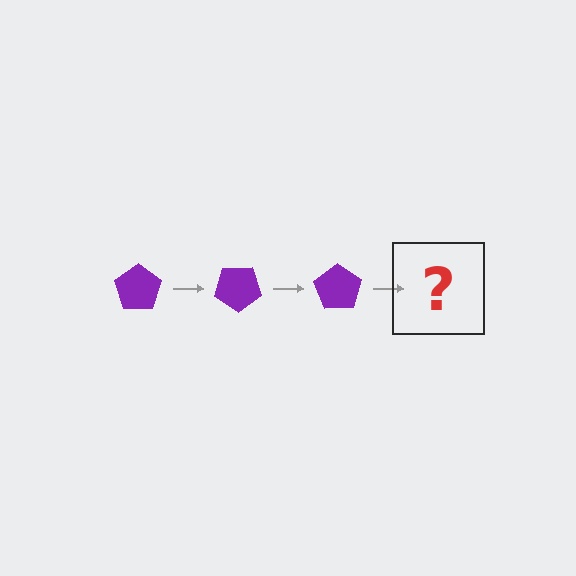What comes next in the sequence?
The next element should be a purple pentagon rotated 105 degrees.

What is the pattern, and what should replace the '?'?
The pattern is that the pentagon rotates 35 degrees each step. The '?' should be a purple pentagon rotated 105 degrees.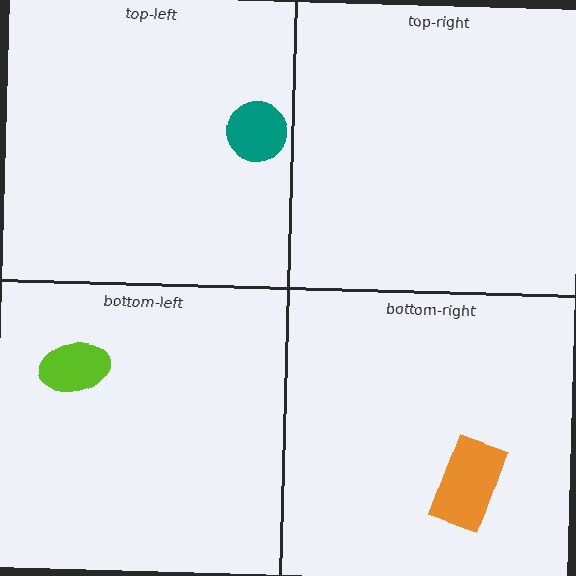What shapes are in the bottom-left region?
The lime ellipse.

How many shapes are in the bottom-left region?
1.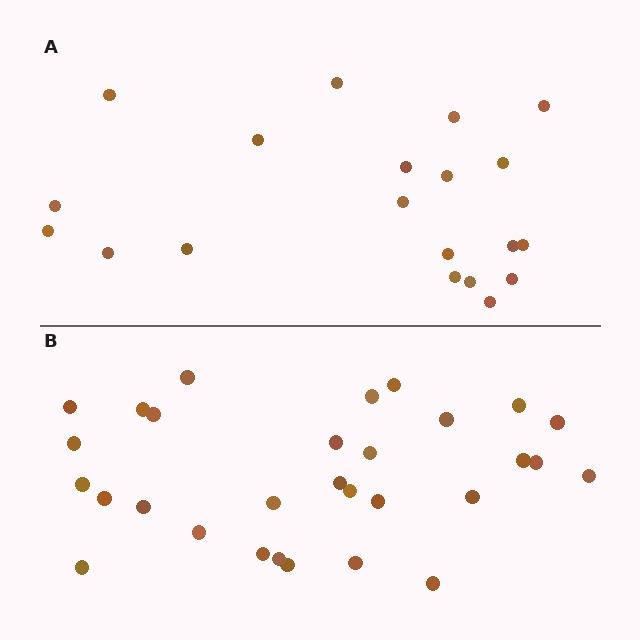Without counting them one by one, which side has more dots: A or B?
Region B (the bottom region) has more dots.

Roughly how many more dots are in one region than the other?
Region B has roughly 10 or so more dots than region A.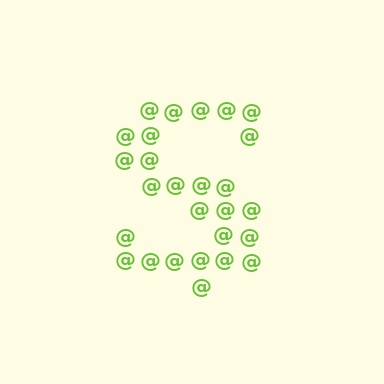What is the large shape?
The large shape is the letter S.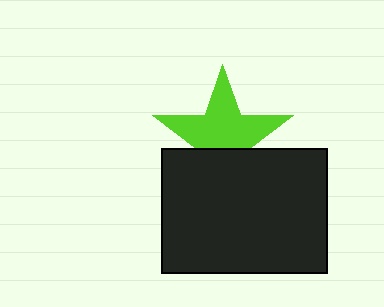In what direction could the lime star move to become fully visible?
The lime star could move up. That would shift it out from behind the black rectangle entirely.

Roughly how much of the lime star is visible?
About half of it is visible (roughly 63%).